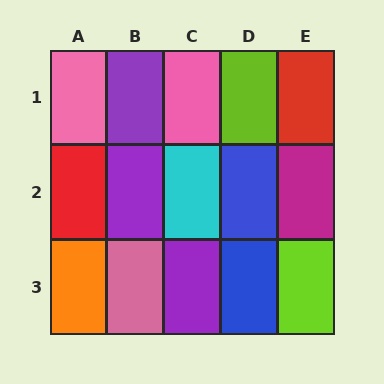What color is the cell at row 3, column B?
Pink.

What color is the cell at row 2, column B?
Purple.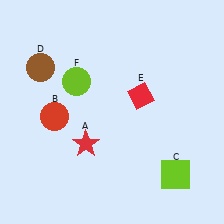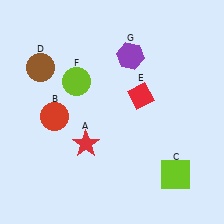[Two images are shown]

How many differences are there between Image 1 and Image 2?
There is 1 difference between the two images.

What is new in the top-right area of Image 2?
A purple hexagon (G) was added in the top-right area of Image 2.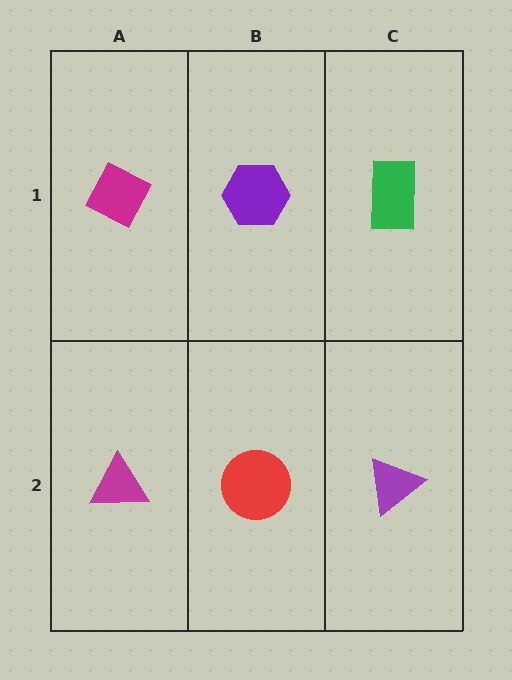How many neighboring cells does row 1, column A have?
2.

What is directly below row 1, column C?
A purple triangle.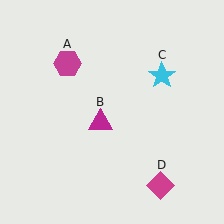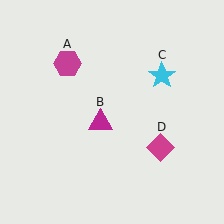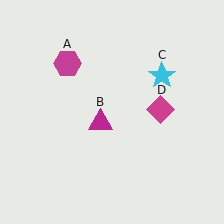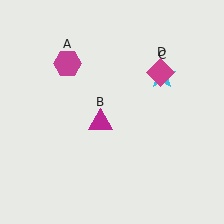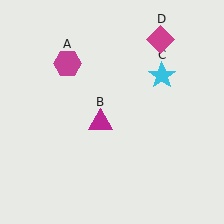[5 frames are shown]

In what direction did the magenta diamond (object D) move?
The magenta diamond (object D) moved up.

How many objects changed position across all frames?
1 object changed position: magenta diamond (object D).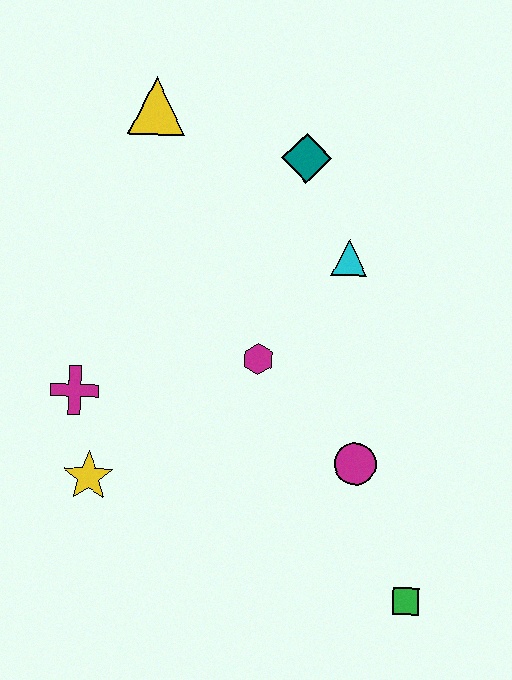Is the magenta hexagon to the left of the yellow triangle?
No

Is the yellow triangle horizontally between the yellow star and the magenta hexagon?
Yes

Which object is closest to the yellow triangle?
The teal diamond is closest to the yellow triangle.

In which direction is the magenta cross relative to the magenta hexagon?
The magenta cross is to the left of the magenta hexagon.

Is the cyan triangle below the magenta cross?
No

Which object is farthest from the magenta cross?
The green square is farthest from the magenta cross.